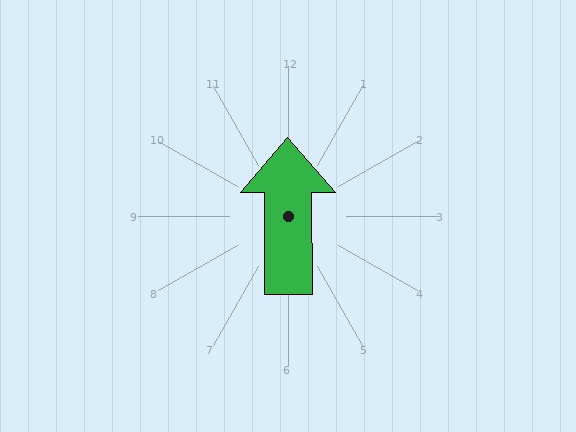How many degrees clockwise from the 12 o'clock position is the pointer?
Approximately 360 degrees.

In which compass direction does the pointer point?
North.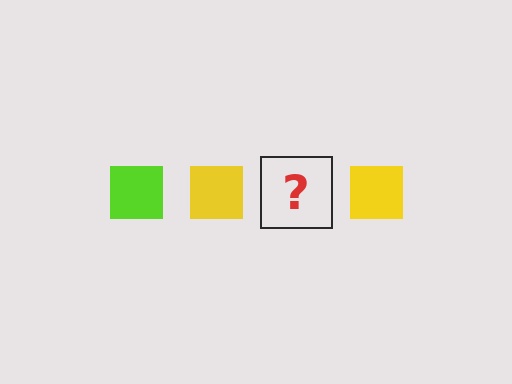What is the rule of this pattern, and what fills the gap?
The rule is that the pattern cycles through lime, yellow squares. The gap should be filled with a lime square.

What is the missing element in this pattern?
The missing element is a lime square.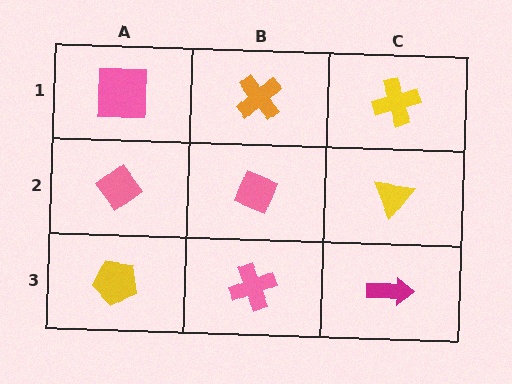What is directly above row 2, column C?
A yellow cross.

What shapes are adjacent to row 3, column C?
A yellow triangle (row 2, column C), a pink cross (row 3, column B).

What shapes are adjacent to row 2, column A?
A pink square (row 1, column A), a yellow pentagon (row 3, column A), a pink diamond (row 2, column B).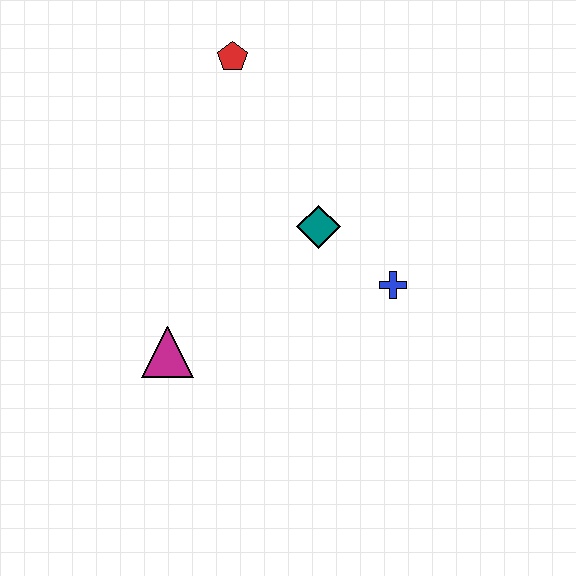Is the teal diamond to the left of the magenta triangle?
No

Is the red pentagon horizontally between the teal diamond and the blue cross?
No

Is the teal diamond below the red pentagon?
Yes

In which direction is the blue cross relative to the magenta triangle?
The blue cross is to the right of the magenta triangle.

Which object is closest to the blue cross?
The teal diamond is closest to the blue cross.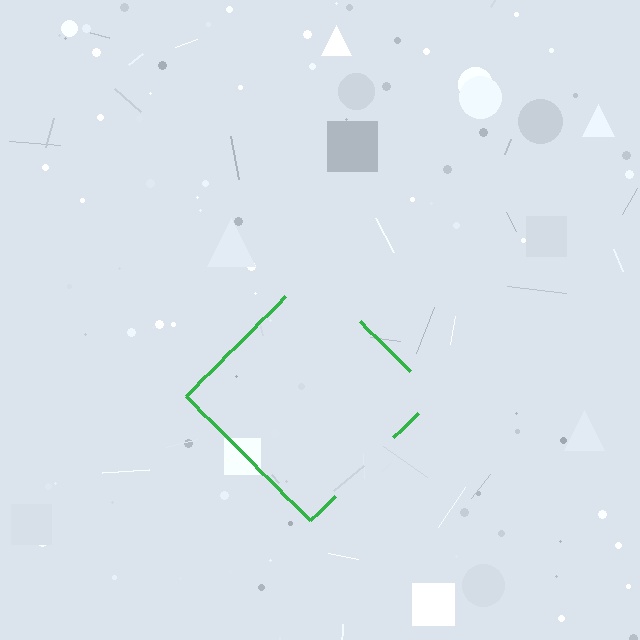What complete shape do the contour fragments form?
The contour fragments form a diamond.